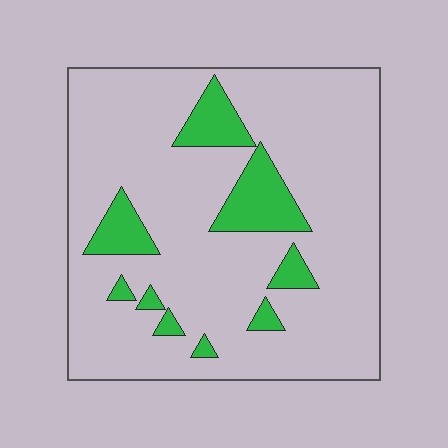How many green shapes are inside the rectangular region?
9.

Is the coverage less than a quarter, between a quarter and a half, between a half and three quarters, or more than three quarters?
Less than a quarter.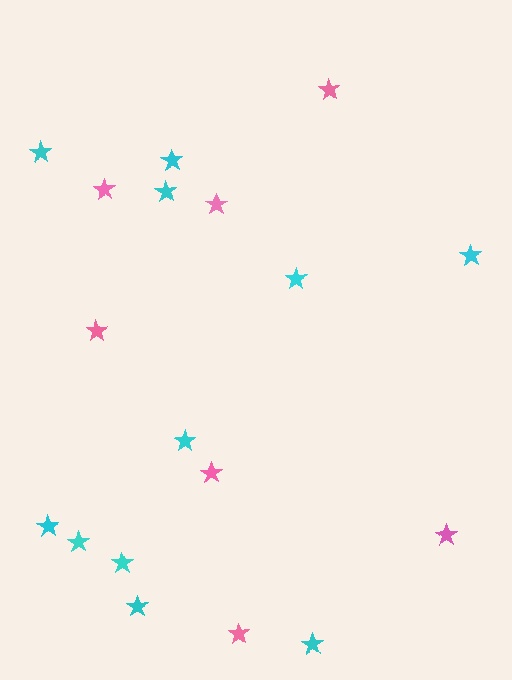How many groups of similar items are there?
There are 2 groups: one group of pink stars (7) and one group of cyan stars (11).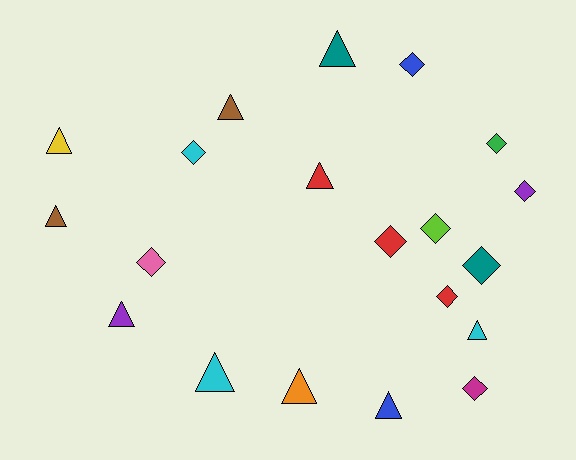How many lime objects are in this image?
There is 1 lime object.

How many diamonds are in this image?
There are 10 diamonds.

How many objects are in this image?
There are 20 objects.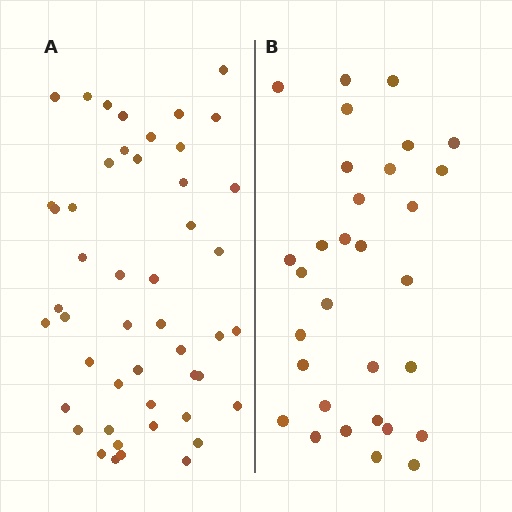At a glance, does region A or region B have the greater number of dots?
Region A (the left region) has more dots.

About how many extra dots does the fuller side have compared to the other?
Region A has approximately 15 more dots than region B.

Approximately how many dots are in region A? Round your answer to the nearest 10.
About 50 dots. (The exact count is 48, which rounds to 50.)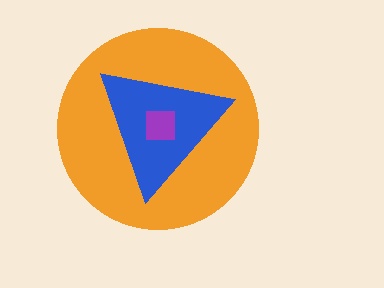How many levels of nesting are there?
3.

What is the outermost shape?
The orange circle.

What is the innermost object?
The purple square.